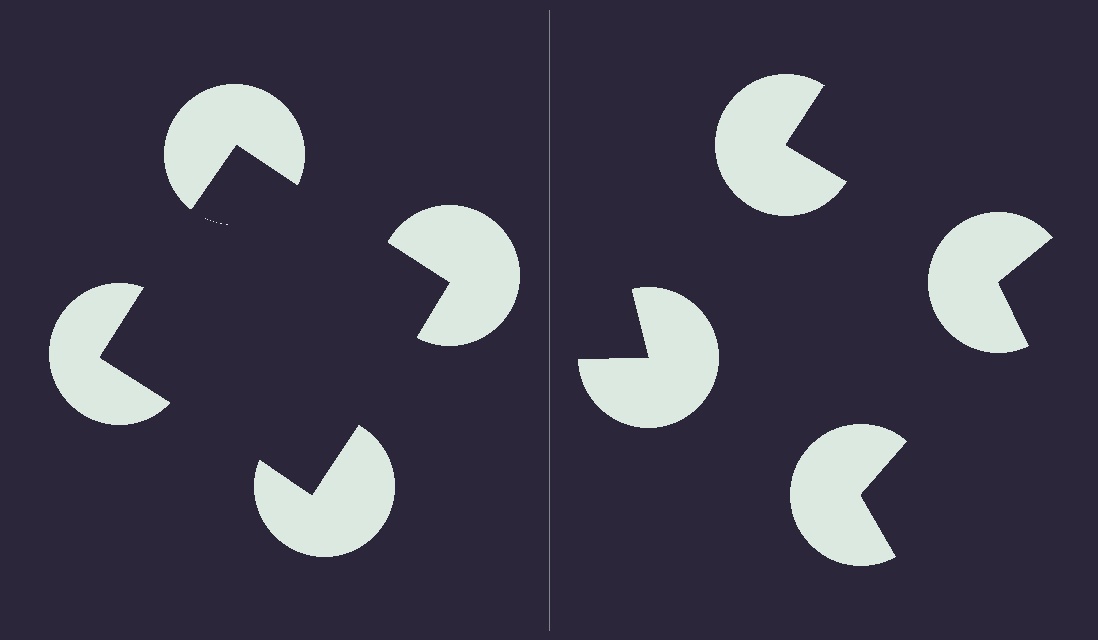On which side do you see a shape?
An illusory square appears on the left side. On the right side the wedge cuts are rotated, so no coherent shape forms.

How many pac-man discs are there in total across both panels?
8 — 4 on each side.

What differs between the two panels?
The pac-man discs are positioned identically on both sides; only the wedge orientations differ. On the left they align to a square; on the right they are misaligned.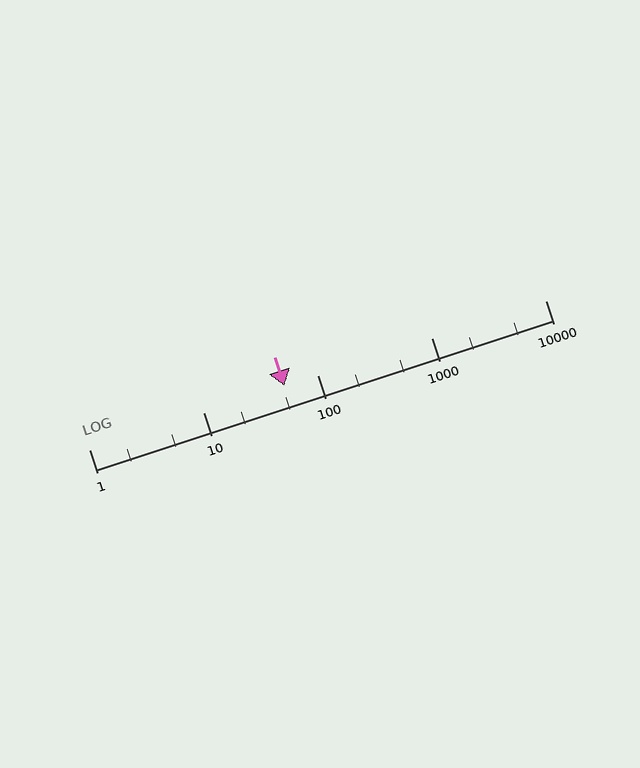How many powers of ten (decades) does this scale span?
The scale spans 4 decades, from 1 to 10000.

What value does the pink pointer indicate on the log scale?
The pointer indicates approximately 52.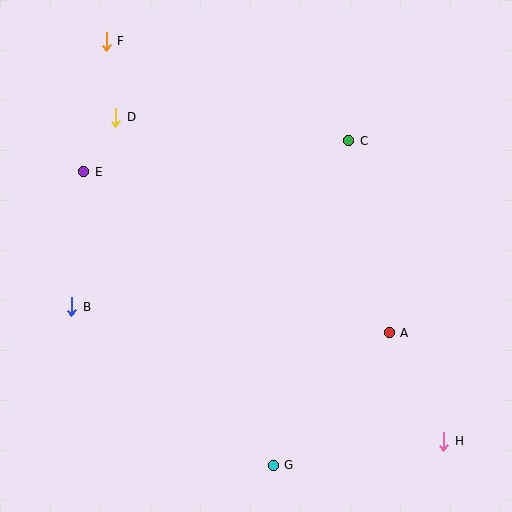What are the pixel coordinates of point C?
Point C is at (349, 141).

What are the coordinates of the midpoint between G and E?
The midpoint between G and E is at (179, 319).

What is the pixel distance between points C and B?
The distance between C and B is 323 pixels.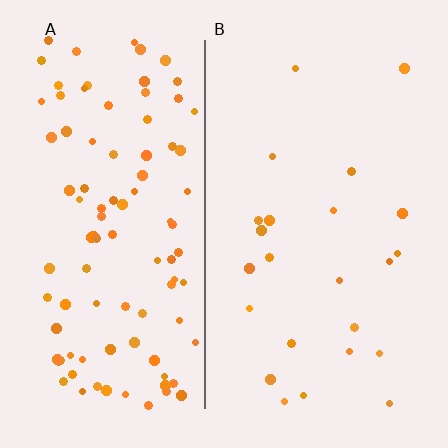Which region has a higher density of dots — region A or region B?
A (the left).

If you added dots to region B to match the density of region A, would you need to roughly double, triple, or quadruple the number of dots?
Approximately quadruple.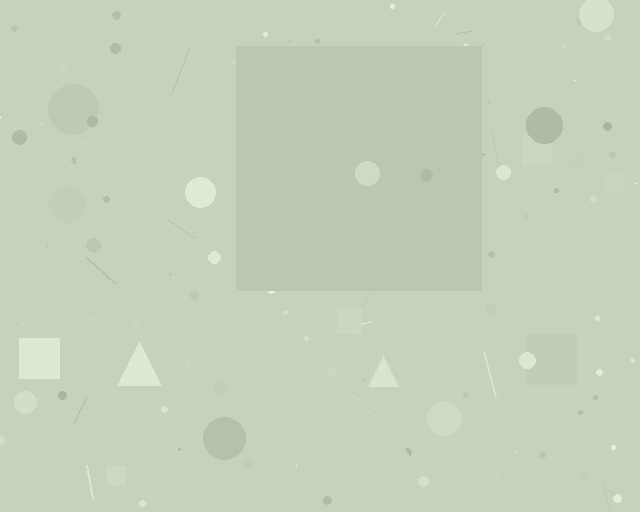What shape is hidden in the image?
A square is hidden in the image.